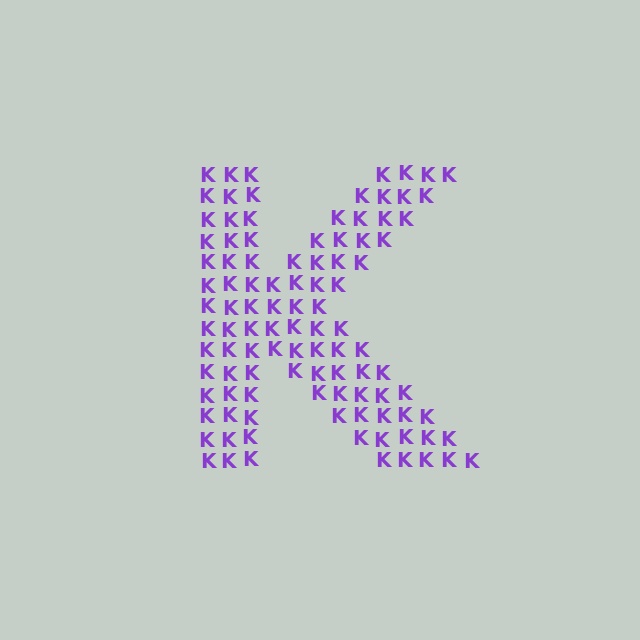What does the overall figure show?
The overall figure shows the letter K.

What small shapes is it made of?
It is made of small letter K's.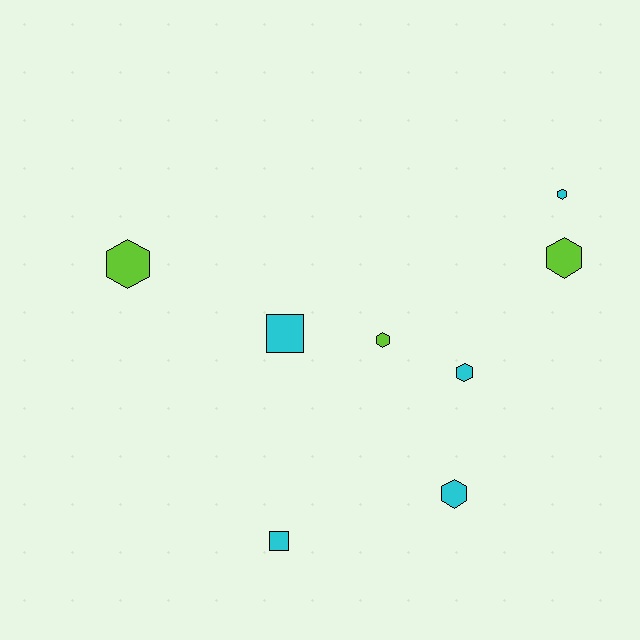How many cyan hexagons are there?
There are 3 cyan hexagons.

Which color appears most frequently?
Cyan, with 5 objects.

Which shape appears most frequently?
Hexagon, with 6 objects.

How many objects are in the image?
There are 8 objects.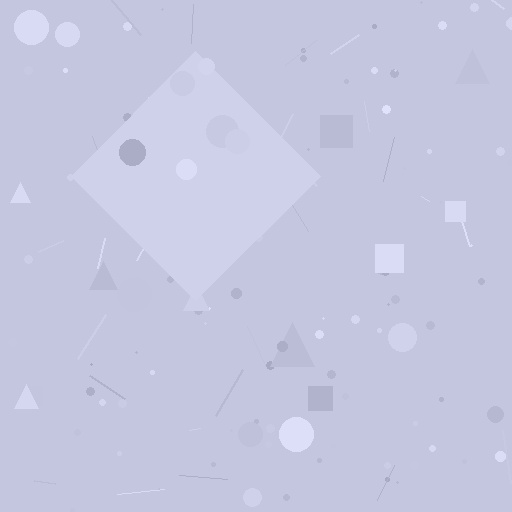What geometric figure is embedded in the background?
A diamond is embedded in the background.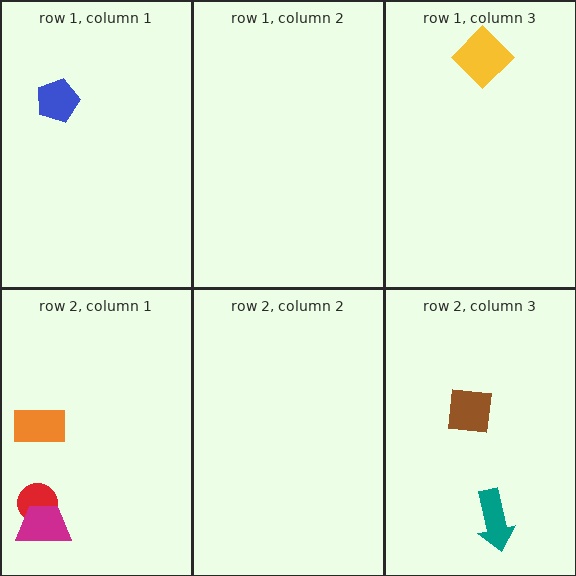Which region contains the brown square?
The row 2, column 3 region.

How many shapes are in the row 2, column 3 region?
2.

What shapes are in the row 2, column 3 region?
The brown square, the teal arrow.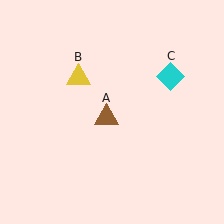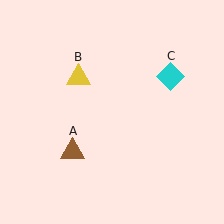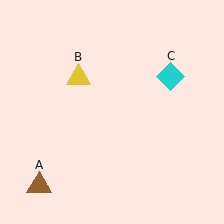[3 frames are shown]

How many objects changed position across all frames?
1 object changed position: brown triangle (object A).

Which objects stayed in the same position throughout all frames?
Yellow triangle (object B) and cyan diamond (object C) remained stationary.